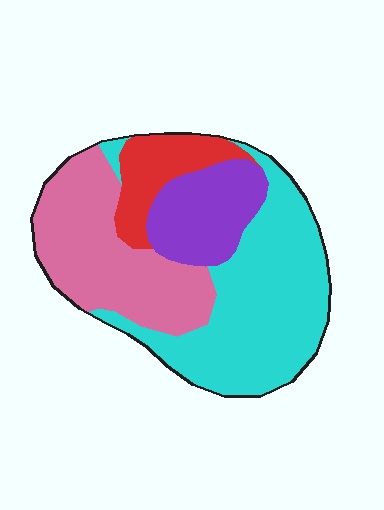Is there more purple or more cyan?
Cyan.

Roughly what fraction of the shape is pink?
Pink covers 31% of the shape.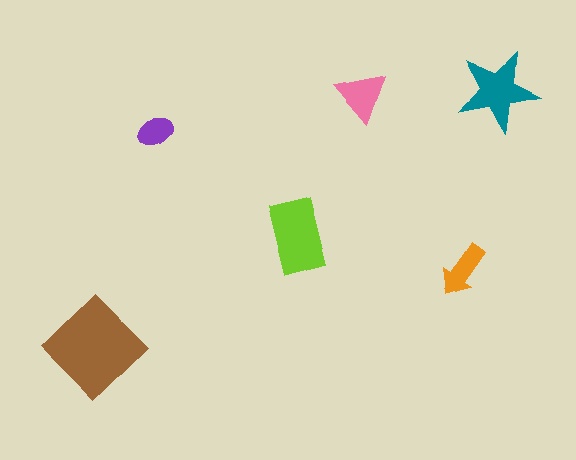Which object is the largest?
The brown diamond.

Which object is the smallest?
The purple ellipse.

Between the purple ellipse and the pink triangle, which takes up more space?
The pink triangle.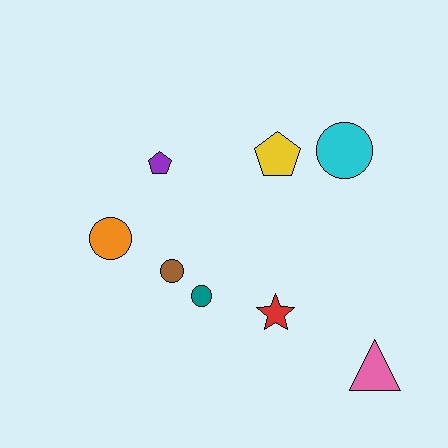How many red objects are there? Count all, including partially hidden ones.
There is 1 red object.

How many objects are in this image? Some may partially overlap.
There are 8 objects.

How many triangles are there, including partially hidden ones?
There is 1 triangle.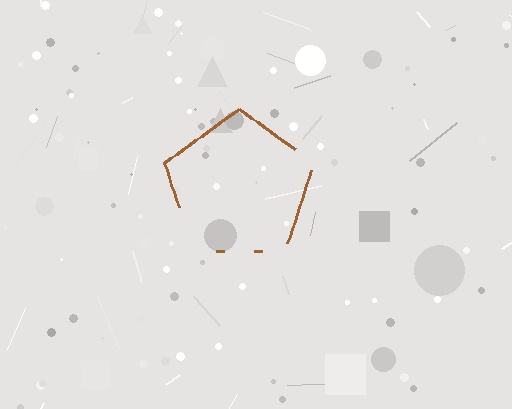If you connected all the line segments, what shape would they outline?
They would outline a pentagon.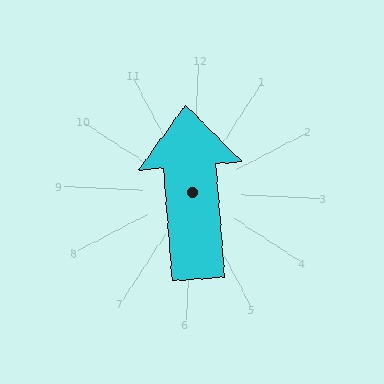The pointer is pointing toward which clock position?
Roughly 12 o'clock.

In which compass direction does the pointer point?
North.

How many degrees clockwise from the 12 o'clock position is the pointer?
Approximately 353 degrees.